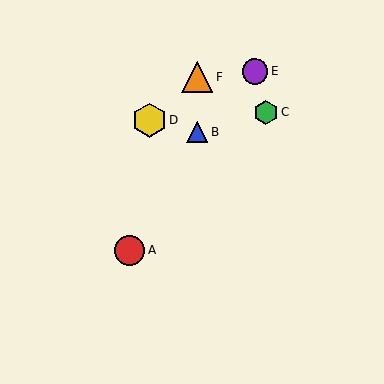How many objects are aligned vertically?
2 objects (B, F) are aligned vertically.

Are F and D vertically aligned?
No, F is at x≈197 and D is at x≈149.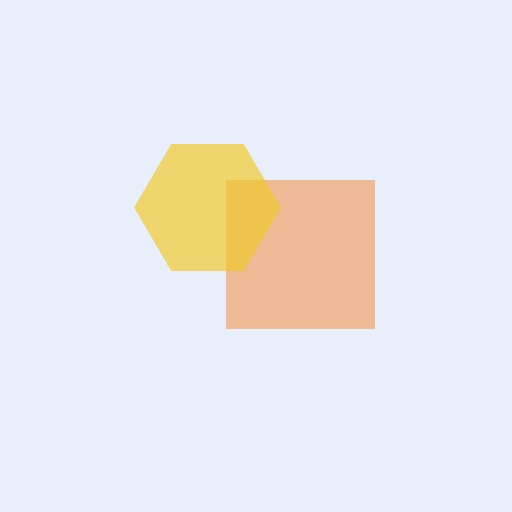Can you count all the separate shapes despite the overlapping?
Yes, there are 2 separate shapes.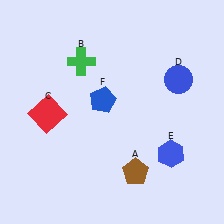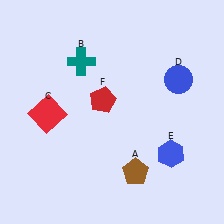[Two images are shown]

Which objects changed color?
B changed from green to teal. F changed from blue to red.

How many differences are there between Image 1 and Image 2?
There are 2 differences between the two images.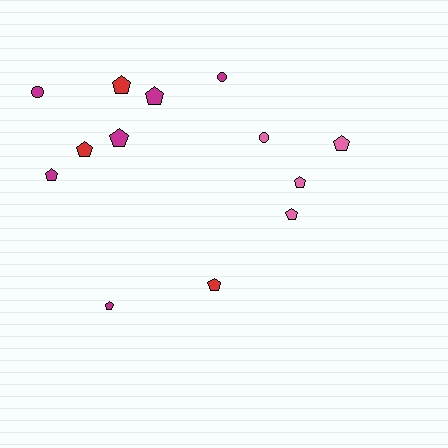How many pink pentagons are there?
There are 3 pink pentagons.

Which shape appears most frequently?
Pentagon, with 10 objects.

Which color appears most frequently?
Magenta, with 6 objects.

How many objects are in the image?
There are 13 objects.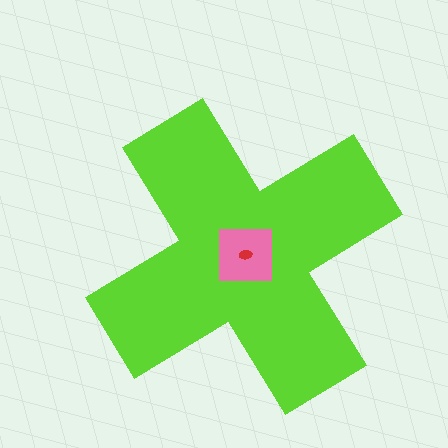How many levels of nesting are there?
3.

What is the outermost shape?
The lime cross.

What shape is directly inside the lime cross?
The pink square.